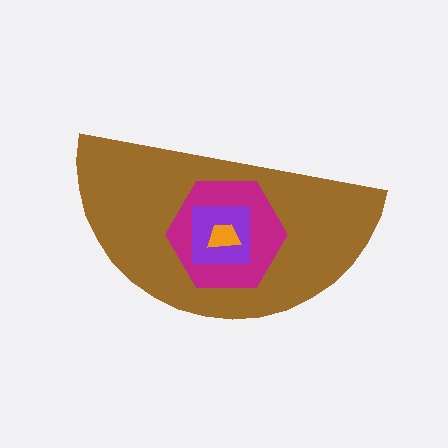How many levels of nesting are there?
4.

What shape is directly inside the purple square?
The orange trapezoid.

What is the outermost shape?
The brown semicircle.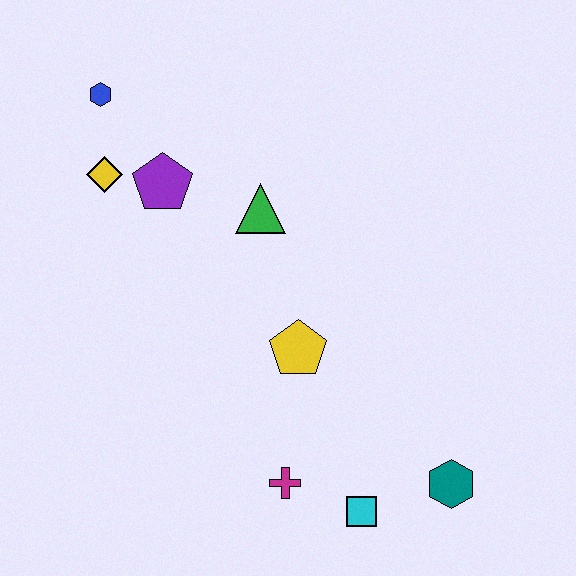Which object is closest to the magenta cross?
The cyan square is closest to the magenta cross.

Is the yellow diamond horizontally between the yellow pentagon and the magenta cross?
No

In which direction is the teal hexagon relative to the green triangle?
The teal hexagon is below the green triangle.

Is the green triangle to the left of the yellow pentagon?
Yes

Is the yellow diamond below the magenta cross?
No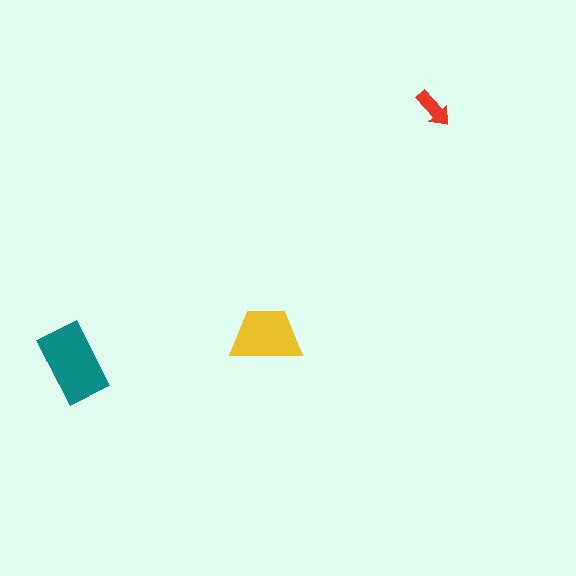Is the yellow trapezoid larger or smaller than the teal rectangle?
Smaller.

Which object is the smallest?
The red arrow.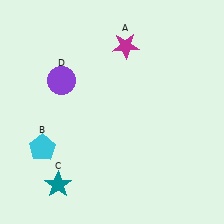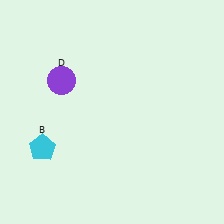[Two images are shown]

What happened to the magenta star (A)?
The magenta star (A) was removed in Image 2. It was in the top-right area of Image 1.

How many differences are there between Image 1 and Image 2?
There are 2 differences between the two images.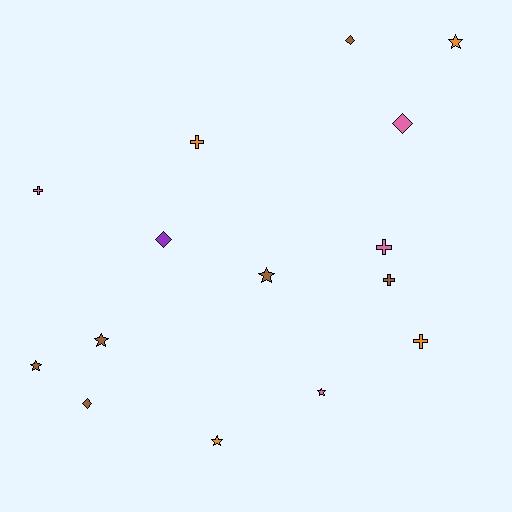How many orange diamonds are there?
There are no orange diamonds.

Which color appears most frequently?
Brown, with 6 objects.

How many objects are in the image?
There are 15 objects.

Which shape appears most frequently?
Star, with 6 objects.